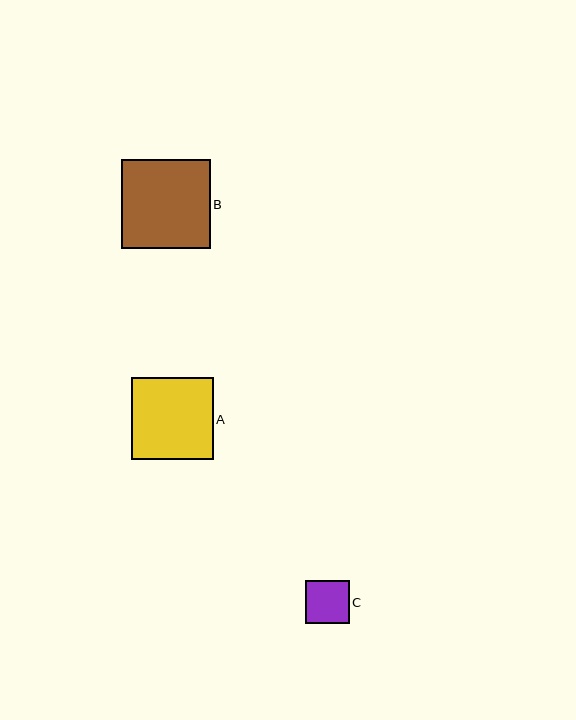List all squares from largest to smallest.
From largest to smallest: B, A, C.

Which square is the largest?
Square B is the largest with a size of approximately 89 pixels.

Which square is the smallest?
Square C is the smallest with a size of approximately 43 pixels.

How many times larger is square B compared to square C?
Square B is approximately 2.1 times the size of square C.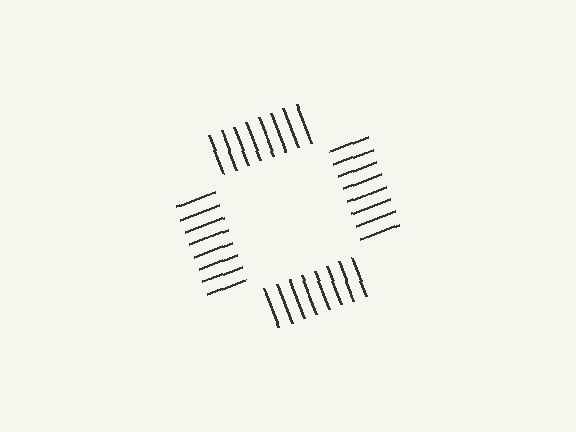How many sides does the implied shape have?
4 sides — the line-ends trace a square.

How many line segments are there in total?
32 — 8 along each of the 4 edges.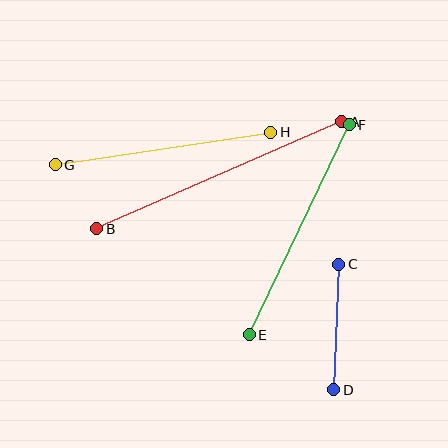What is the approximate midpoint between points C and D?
The midpoint is at approximately (336, 327) pixels.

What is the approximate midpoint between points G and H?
The midpoint is at approximately (163, 149) pixels.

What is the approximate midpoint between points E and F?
The midpoint is at approximately (299, 230) pixels.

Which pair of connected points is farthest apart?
Points A and B are farthest apart.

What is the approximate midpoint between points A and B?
The midpoint is at approximately (219, 175) pixels.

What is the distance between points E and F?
The distance is approximately 232 pixels.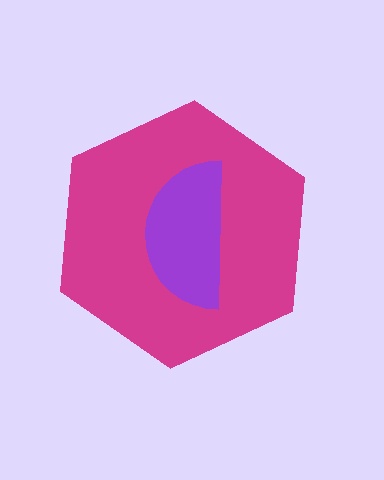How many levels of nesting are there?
2.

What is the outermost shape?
The magenta hexagon.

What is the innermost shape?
The purple semicircle.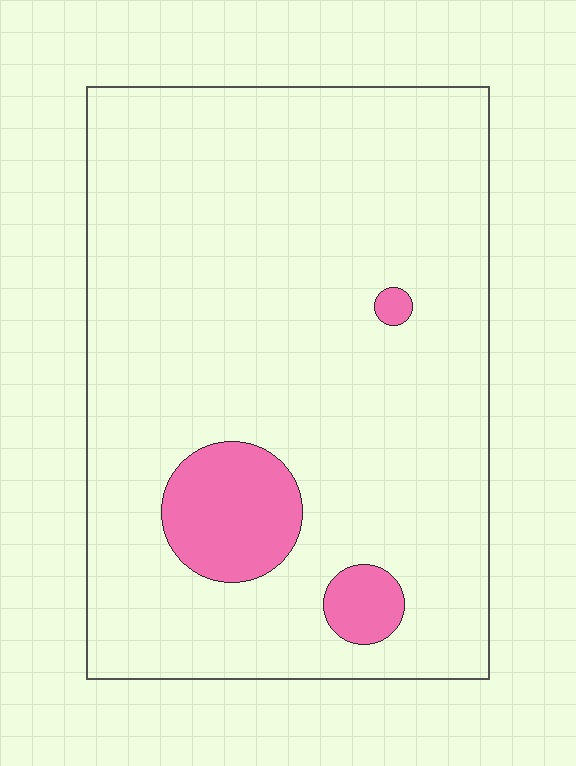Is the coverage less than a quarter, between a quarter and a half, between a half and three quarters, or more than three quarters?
Less than a quarter.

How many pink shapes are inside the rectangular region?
3.